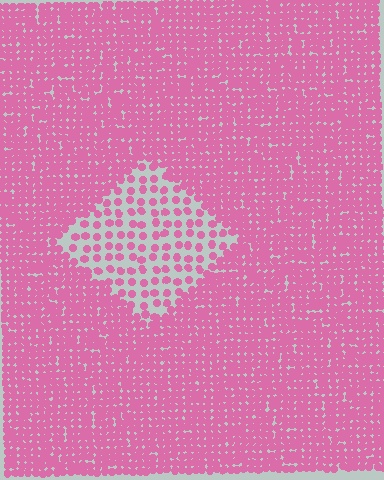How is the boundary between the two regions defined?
The boundary is defined by a change in element density (approximately 2.7x ratio). All elements are the same color, size, and shape.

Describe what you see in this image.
The image contains small pink elements arranged at two different densities. A diamond-shaped region is visible where the elements are less densely packed than the surrounding area.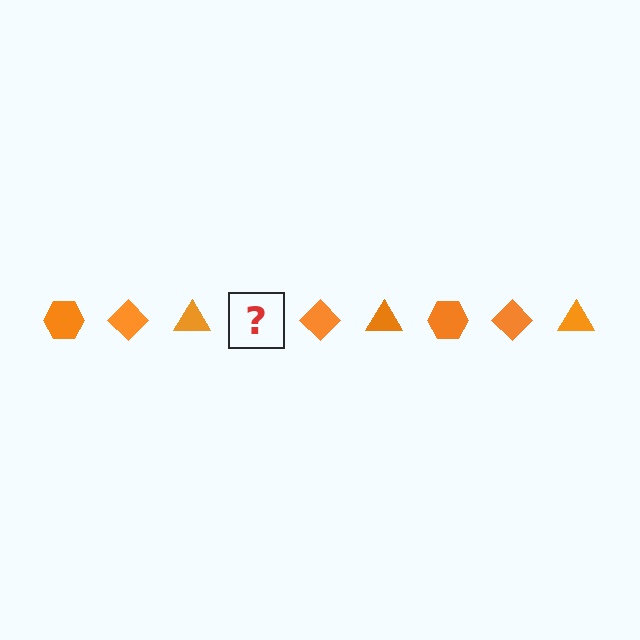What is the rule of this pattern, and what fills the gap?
The rule is that the pattern cycles through hexagon, diamond, triangle shapes in orange. The gap should be filled with an orange hexagon.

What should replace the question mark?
The question mark should be replaced with an orange hexagon.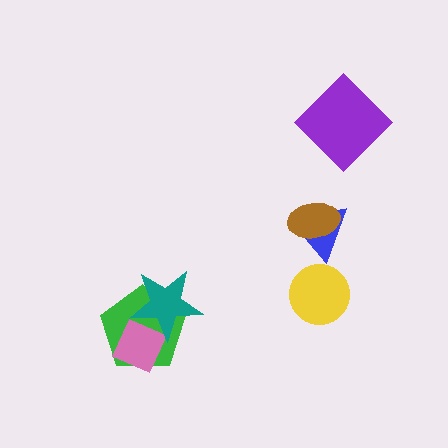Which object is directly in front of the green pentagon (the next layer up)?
The pink diamond is directly in front of the green pentagon.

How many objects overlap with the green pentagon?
2 objects overlap with the green pentagon.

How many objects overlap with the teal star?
2 objects overlap with the teal star.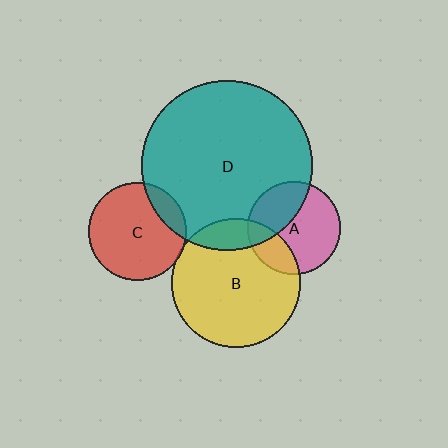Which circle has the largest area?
Circle D (teal).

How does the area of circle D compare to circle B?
Approximately 1.7 times.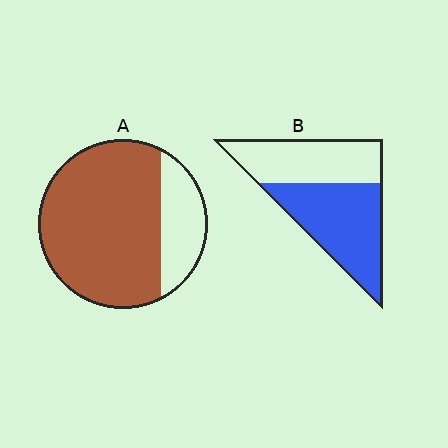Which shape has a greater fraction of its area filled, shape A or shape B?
Shape A.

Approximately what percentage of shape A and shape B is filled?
A is approximately 80% and B is approximately 55%.